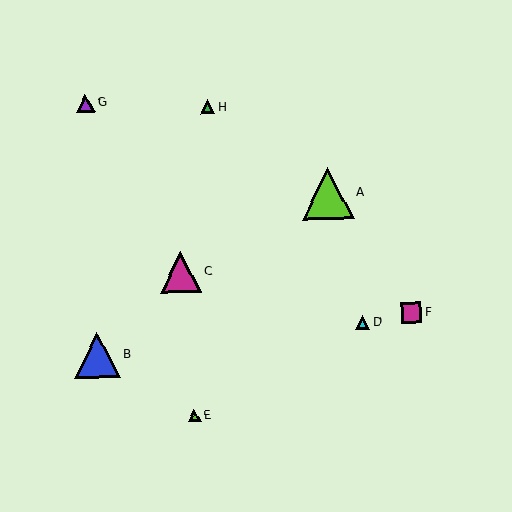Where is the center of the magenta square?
The center of the magenta square is at (411, 313).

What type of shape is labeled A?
Shape A is a lime triangle.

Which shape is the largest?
The lime triangle (labeled A) is the largest.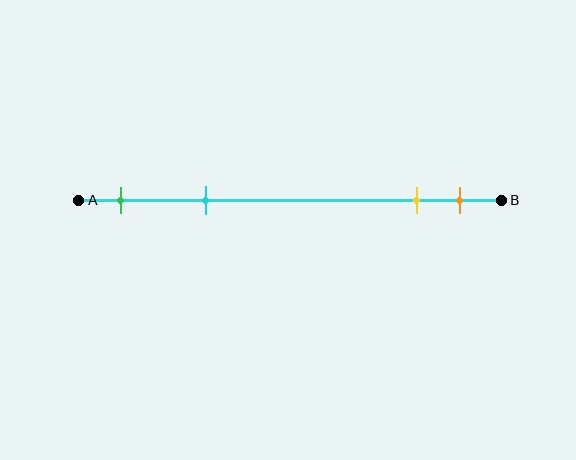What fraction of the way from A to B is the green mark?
The green mark is approximately 10% (0.1) of the way from A to B.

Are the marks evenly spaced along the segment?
No, the marks are not evenly spaced.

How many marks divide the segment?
There are 4 marks dividing the segment.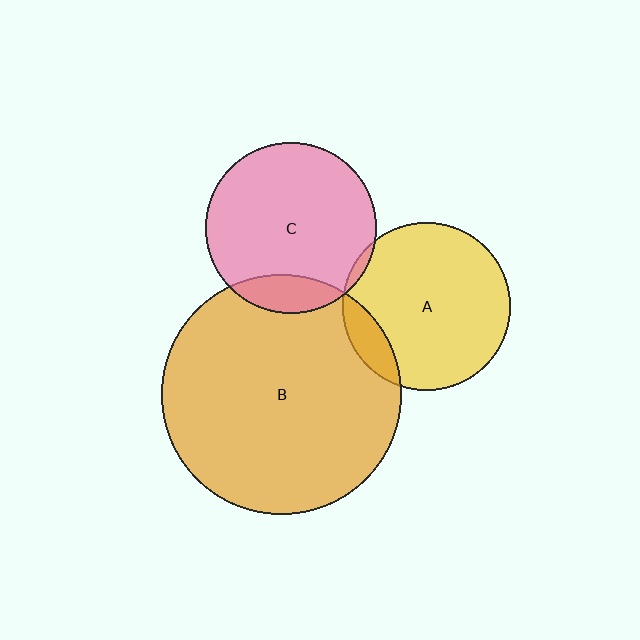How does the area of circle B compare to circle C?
Approximately 2.0 times.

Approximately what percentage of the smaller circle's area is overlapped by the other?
Approximately 15%.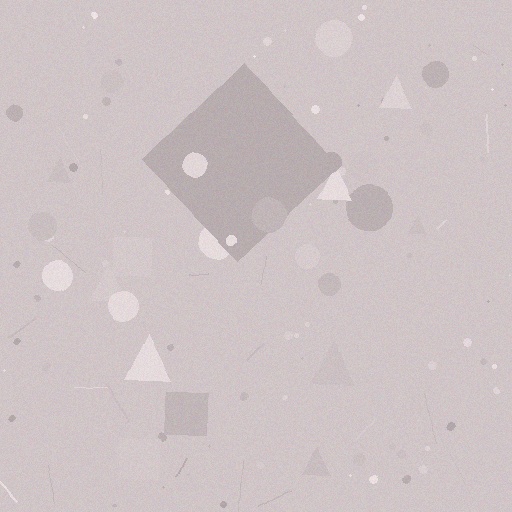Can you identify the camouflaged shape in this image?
The camouflaged shape is a diamond.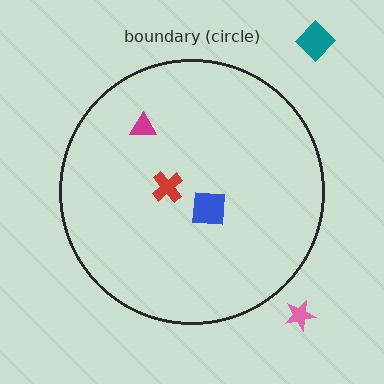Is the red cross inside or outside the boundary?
Inside.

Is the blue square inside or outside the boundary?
Inside.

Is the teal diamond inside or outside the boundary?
Outside.